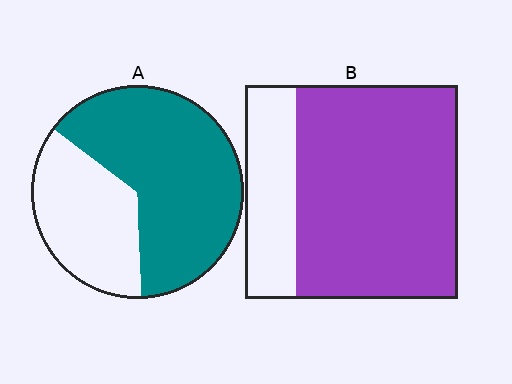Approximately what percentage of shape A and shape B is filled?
A is approximately 65% and B is approximately 75%.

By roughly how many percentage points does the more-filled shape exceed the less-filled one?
By roughly 10 percentage points (B over A).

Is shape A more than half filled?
Yes.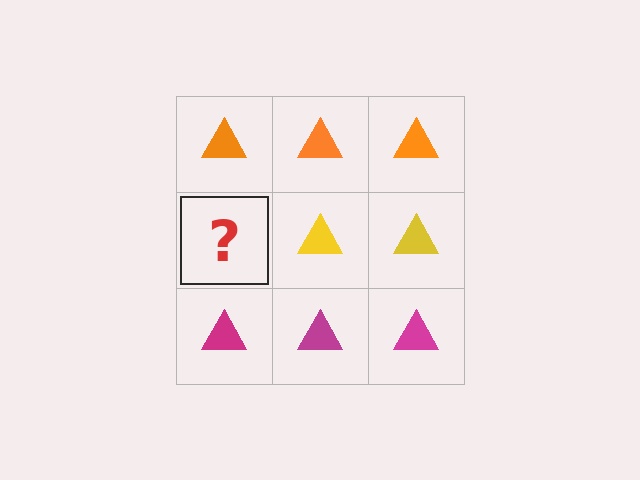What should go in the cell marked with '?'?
The missing cell should contain a yellow triangle.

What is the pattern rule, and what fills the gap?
The rule is that each row has a consistent color. The gap should be filled with a yellow triangle.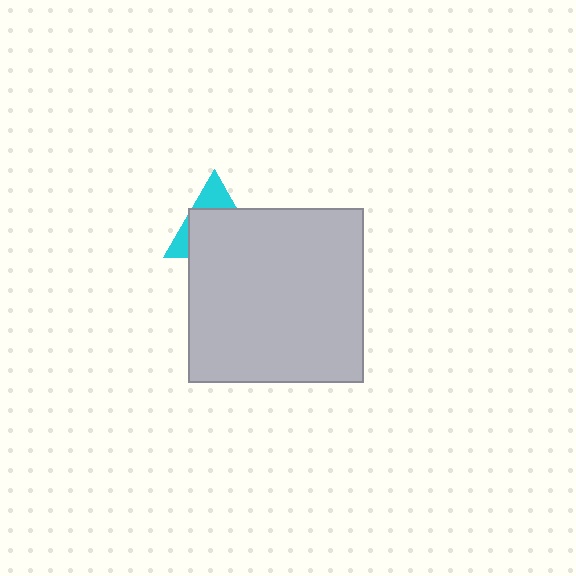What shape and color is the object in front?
The object in front is a light gray square.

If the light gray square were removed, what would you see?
You would see the complete cyan triangle.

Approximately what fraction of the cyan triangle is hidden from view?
Roughly 69% of the cyan triangle is hidden behind the light gray square.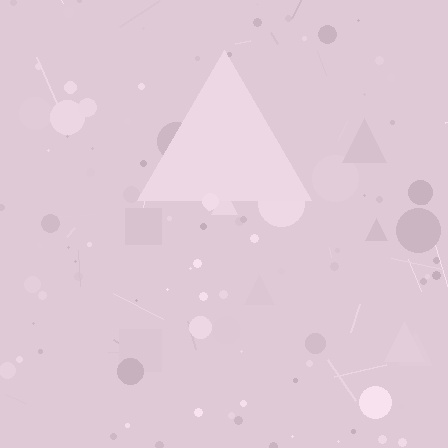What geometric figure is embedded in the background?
A triangle is embedded in the background.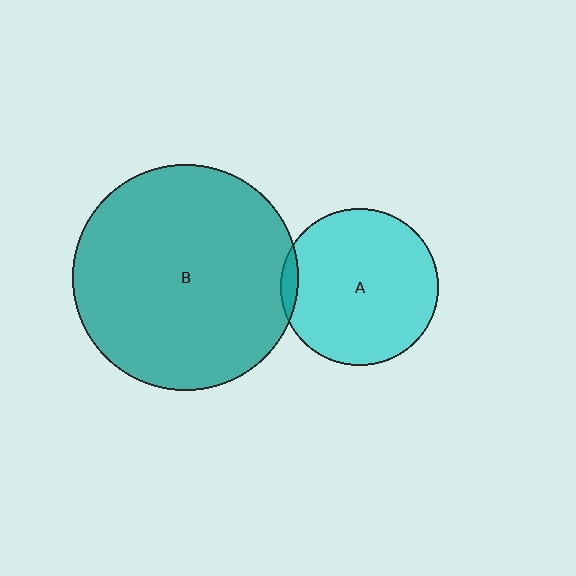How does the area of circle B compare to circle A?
Approximately 2.1 times.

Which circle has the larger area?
Circle B (teal).